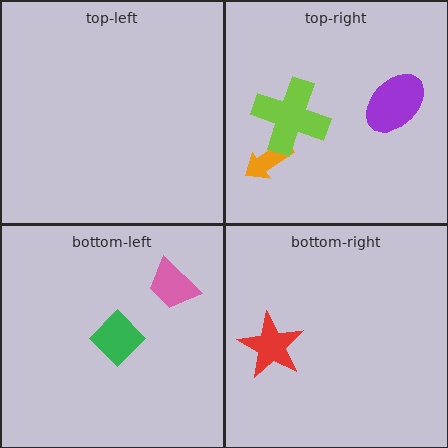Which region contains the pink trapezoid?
The bottom-left region.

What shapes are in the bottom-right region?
The red star.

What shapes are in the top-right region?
The orange arrow, the lime cross, the purple ellipse.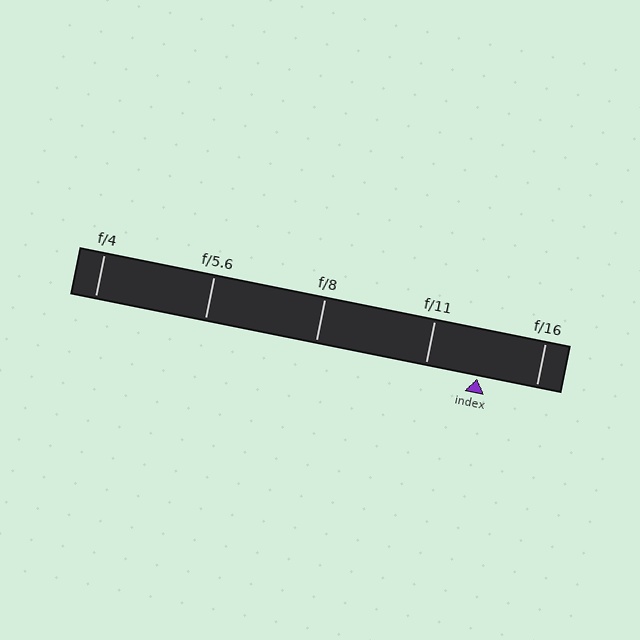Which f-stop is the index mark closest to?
The index mark is closest to f/11.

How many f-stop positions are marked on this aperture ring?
There are 5 f-stop positions marked.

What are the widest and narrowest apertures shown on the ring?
The widest aperture shown is f/4 and the narrowest is f/16.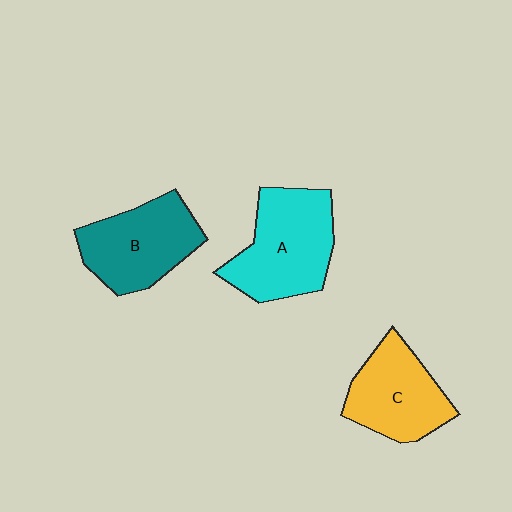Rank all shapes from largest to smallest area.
From largest to smallest: A (cyan), B (teal), C (yellow).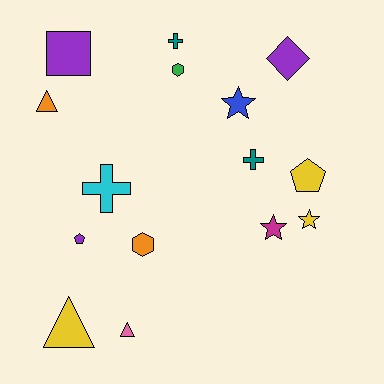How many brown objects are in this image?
There are no brown objects.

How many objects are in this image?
There are 15 objects.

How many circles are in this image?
There are no circles.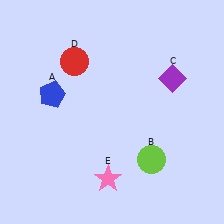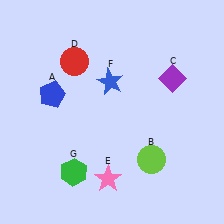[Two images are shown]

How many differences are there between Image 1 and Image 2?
There are 2 differences between the two images.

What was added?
A blue star (F), a green hexagon (G) were added in Image 2.